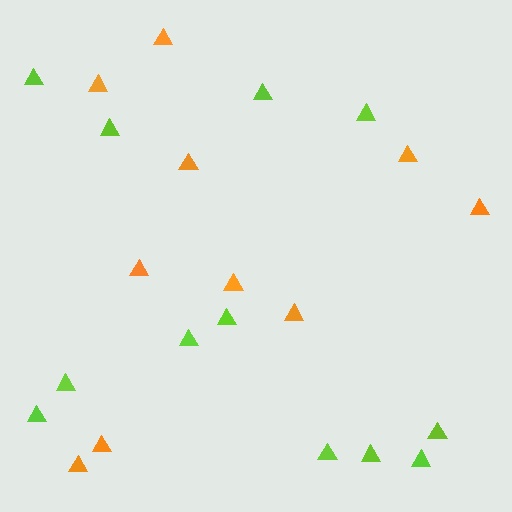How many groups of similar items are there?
There are 2 groups: one group of orange triangles (10) and one group of lime triangles (12).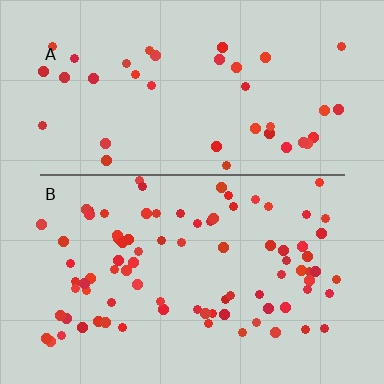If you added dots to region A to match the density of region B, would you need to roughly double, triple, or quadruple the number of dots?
Approximately double.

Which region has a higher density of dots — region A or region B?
B (the bottom).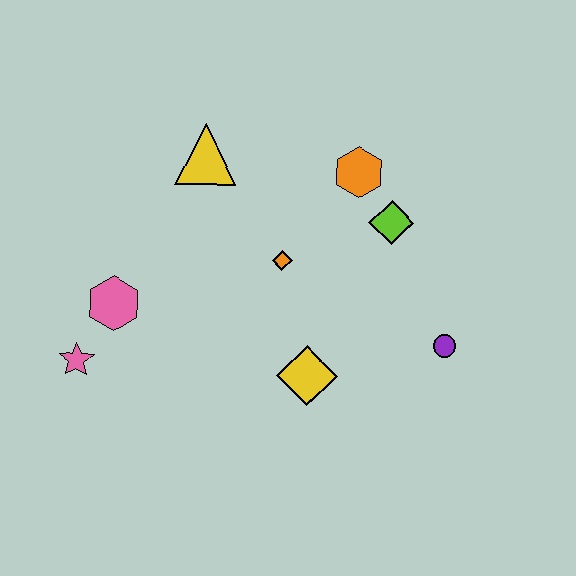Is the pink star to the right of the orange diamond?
No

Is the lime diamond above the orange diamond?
Yes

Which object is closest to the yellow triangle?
The orange diamond is closest to the yellow triangle.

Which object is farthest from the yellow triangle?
The purple circle is farthest from the yellow triangle.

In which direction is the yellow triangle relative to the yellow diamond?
The yellow triangle is above the yellow diamond.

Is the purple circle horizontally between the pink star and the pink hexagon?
No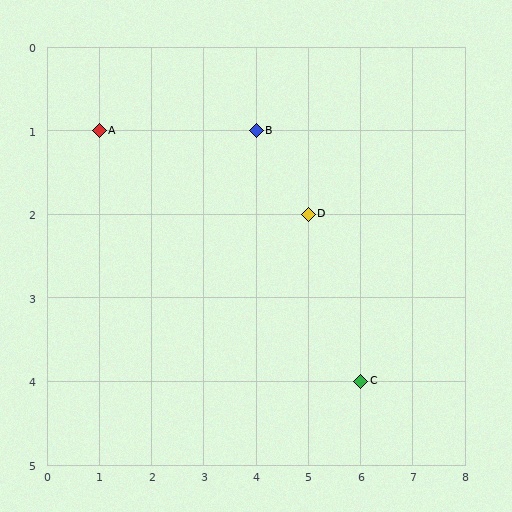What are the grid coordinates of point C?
Point C is at grid coordinates (6, 4).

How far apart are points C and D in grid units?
Points C and D are 1 column and 2 rows apart (about 2.2 grid units diagonally).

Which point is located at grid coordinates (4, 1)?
Point B is at (4, 1).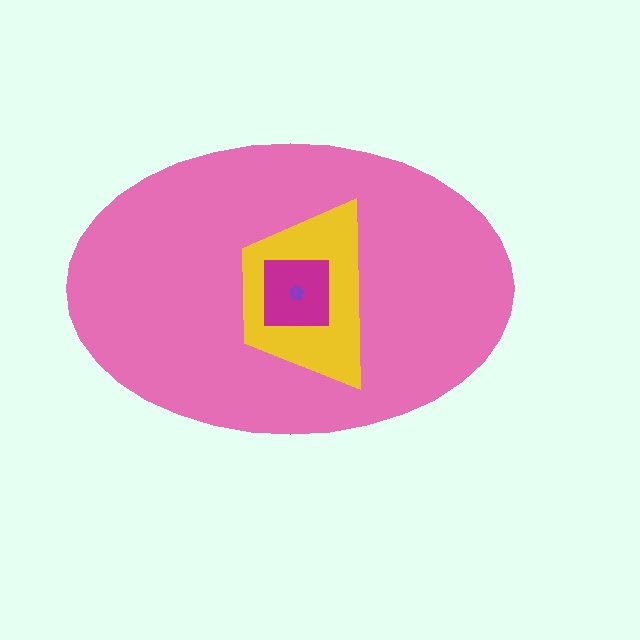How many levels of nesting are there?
4.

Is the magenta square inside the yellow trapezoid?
Yes.